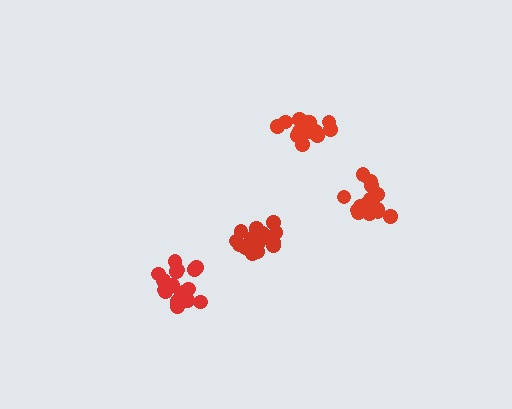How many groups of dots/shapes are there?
There are 4 groups.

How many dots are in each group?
Group 1: 18 dots, Group 2: 17 dots, Group 3: 14 dots, Group 4: 17 dots (66 total).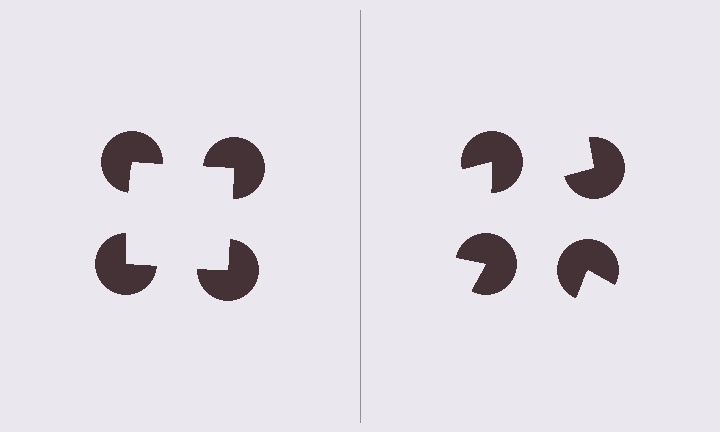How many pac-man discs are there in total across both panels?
8 — 4 on each side.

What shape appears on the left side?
An illusory square.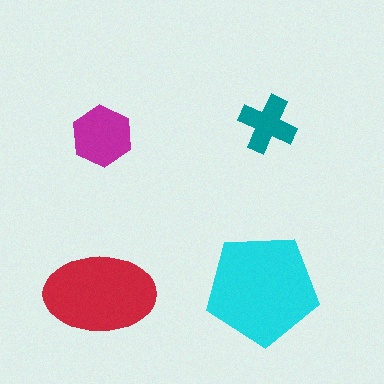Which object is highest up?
The teal cross is topmost.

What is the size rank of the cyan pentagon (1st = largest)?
1st.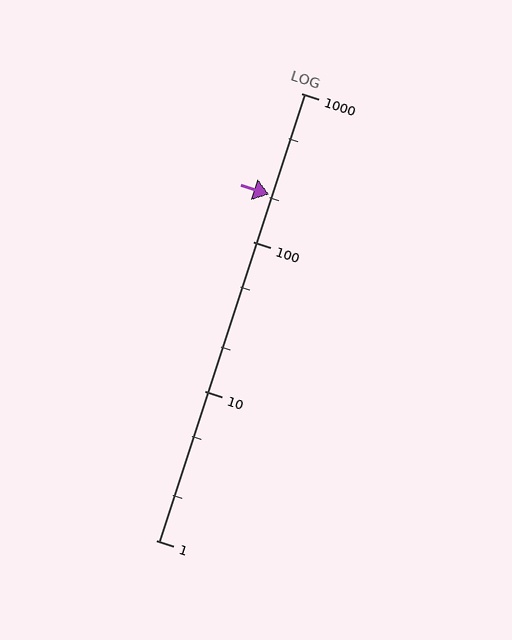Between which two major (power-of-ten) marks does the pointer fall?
The pointer is between 100 and 1000.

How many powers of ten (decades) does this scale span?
The scale spans 3 decades, from 1 to 1000.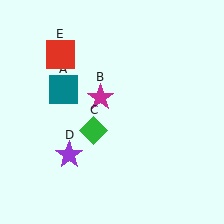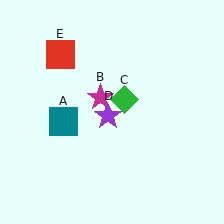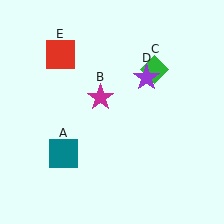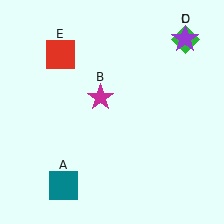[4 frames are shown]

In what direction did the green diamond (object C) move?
The green diamond (object C) moved up and to the right.